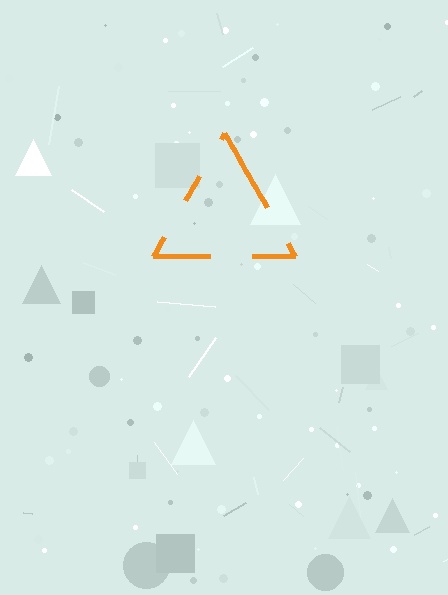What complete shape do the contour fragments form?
The contour fragments form a triangle.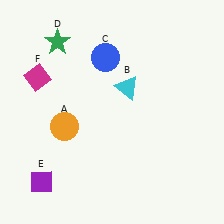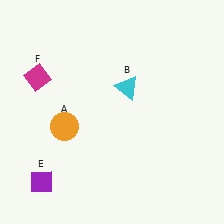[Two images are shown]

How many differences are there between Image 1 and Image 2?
There are 2 differences between the two images.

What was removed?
The green star (D), the blue circle (C) were removed in Image 2.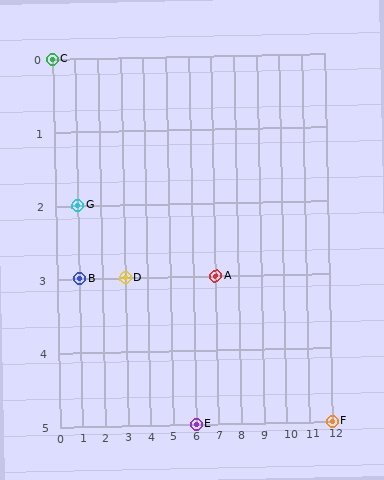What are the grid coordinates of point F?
Point F is at grid coordinates (12, 5).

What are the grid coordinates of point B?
Point B is at grid coordinates (1, 3).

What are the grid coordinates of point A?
Point A is at grid coordinates (7, 3).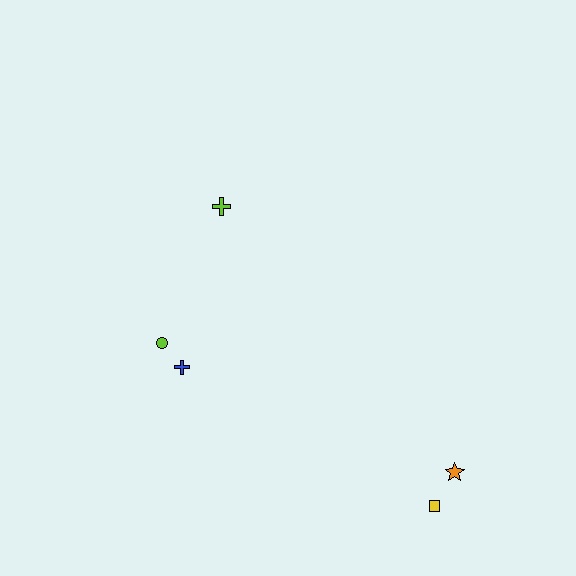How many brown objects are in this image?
There are no brown objects.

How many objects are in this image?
There are 5 objects.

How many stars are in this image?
There is 1 star.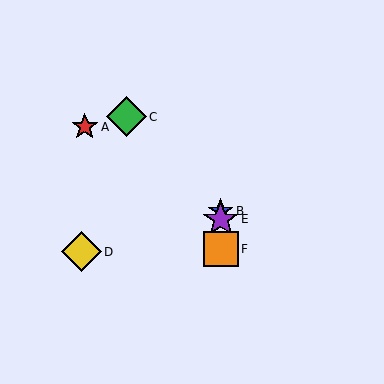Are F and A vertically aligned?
No, F is at x≈221 and A is at x≈85.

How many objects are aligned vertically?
3 objects (B, E, F) are aligned vertically.